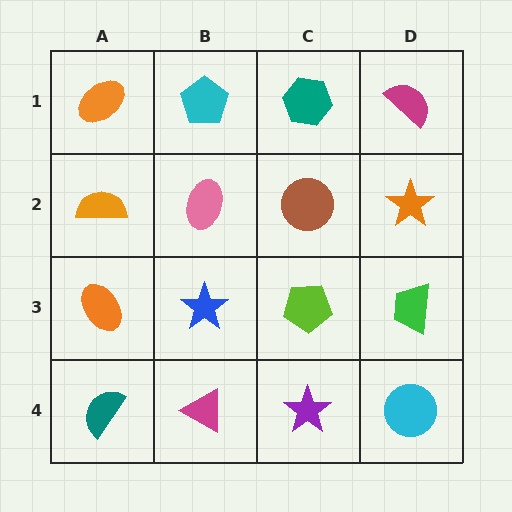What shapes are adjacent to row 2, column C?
A teal hexagon (row 1, column C), a lime pentagon (row 3, column C), a pink ellipse (row 2, column B), an orange star (row 2, column D).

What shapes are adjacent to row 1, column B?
A pink ellipse (row 2, column B), an orange ellipse (row 1, column A), a teal hexagon (row 1, column C).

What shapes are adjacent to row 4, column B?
A blue star (row 3, column B), a teal semicircle (row 4, column A), a purple star (row 4, column C).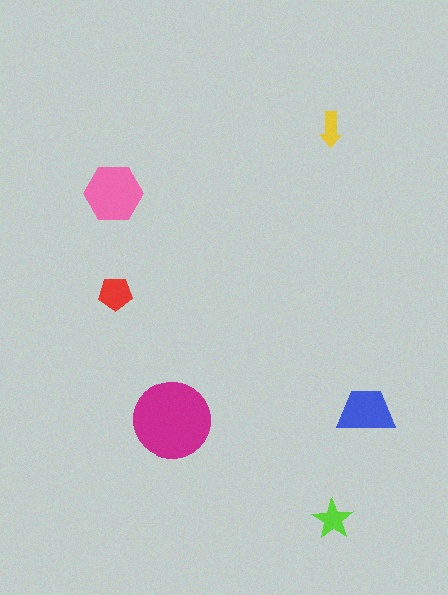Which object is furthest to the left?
The pink hexagon is leftmost.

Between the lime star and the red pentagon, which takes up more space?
The red pentagon.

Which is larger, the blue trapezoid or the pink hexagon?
The pink hexagon.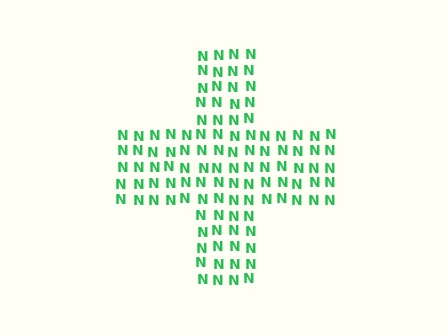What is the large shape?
The large shape is a cross.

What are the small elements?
The small elements are letter N's.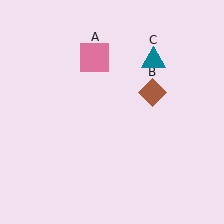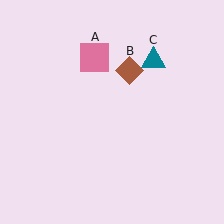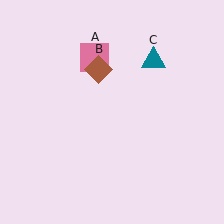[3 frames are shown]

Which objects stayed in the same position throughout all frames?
Pink square (object A) and teal triangle (object C) remained stationary.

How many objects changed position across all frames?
1 object changed position: brown diamond (object B).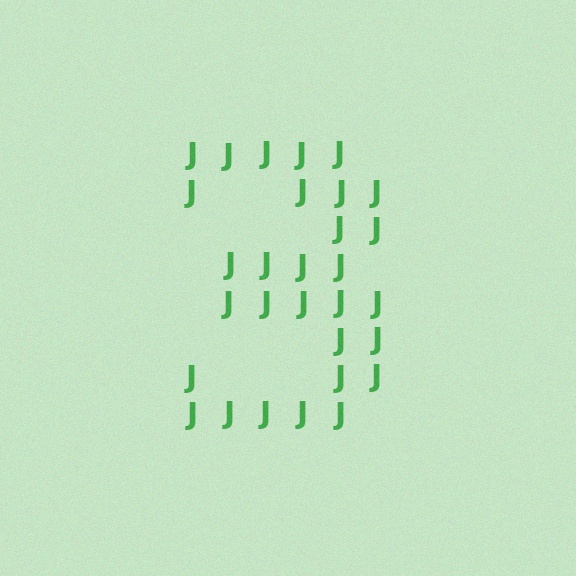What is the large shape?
The large shape is the digit 3.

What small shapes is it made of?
It is made of small letter J's.